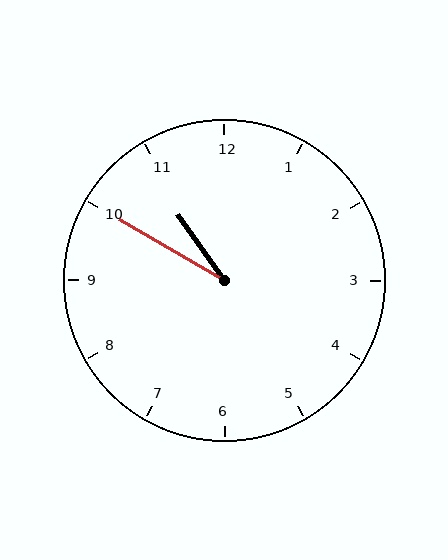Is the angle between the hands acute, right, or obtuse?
It is acute.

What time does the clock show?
10:50.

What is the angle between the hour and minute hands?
Approximately 25 degrees.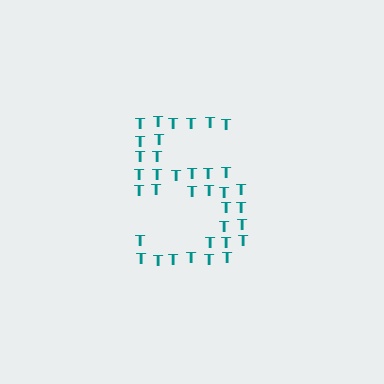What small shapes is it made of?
It is made of small letter T's.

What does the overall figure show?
The overall figure shows the digit 5.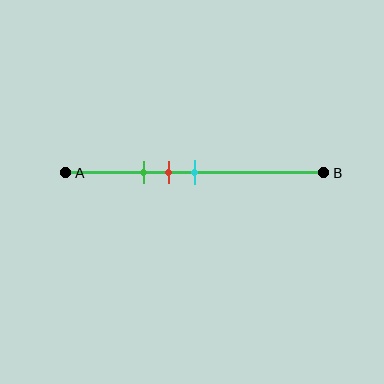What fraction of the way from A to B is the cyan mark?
The cyan mark is approximately 50% (0.5) of the way from A to B.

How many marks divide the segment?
There are 3 marks dividing the segment.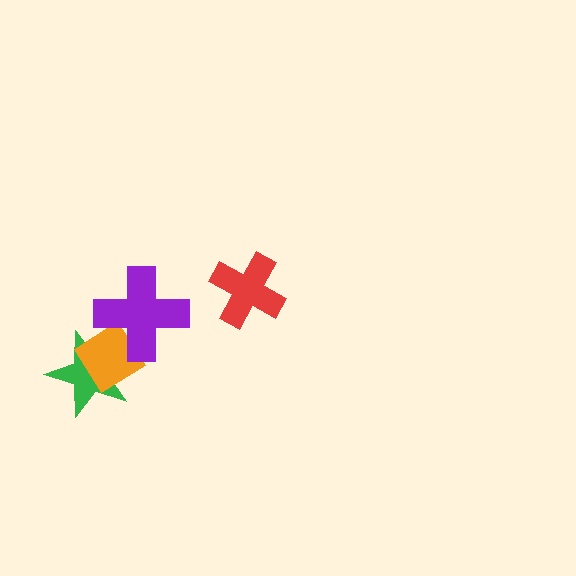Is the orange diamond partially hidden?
Yes, it is partially covered by another shape.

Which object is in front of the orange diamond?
The purple cross is in front of the orange diamond.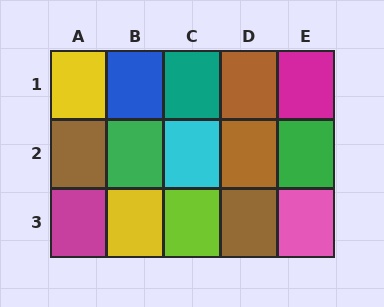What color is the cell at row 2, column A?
Brown.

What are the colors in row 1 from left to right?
Yellow, blue, teal, brown, magenta.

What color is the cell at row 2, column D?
Brown.